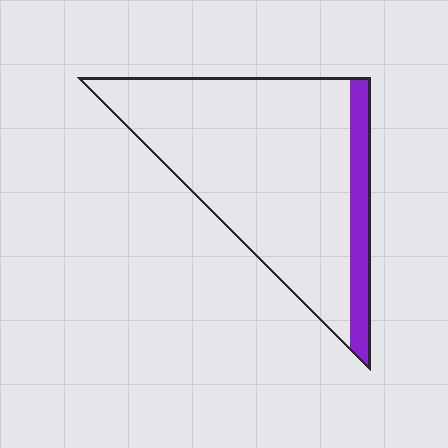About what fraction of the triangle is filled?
About one eighth (1/8).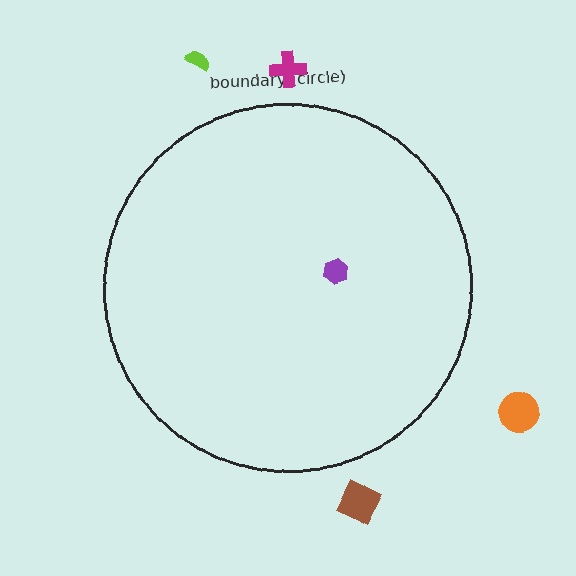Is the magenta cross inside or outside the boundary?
Outside.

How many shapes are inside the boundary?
1 inside, 4 outside.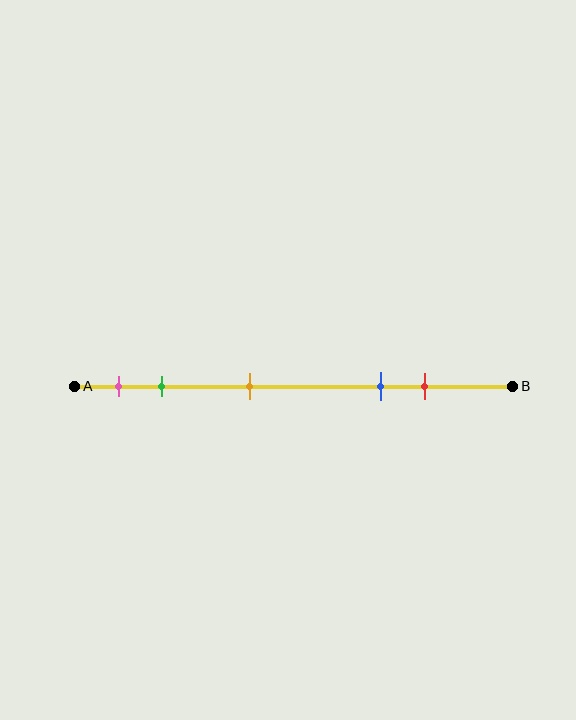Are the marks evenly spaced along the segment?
No, the marks are not evenly spaced.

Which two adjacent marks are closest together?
The pink and green marks are the closest adjacent pair.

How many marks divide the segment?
There are 5 marks dividing the segment.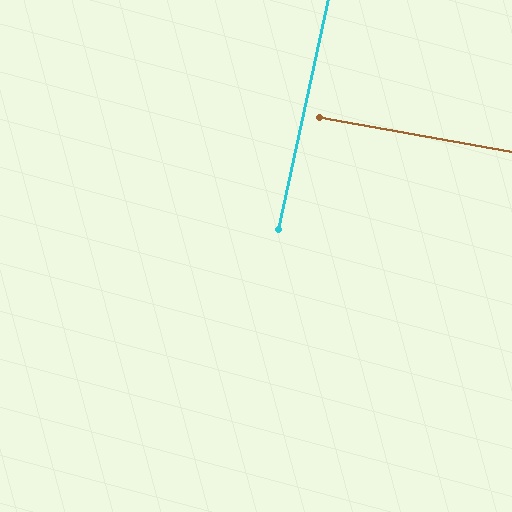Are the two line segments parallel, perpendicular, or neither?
Perpendicular — they meet at approximately 88°.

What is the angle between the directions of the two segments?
Approximately 88 degrees.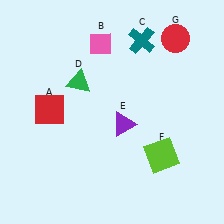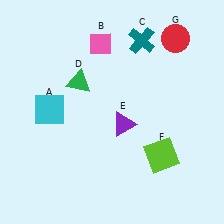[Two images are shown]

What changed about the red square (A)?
In Image 1, A is red. In Image 2, it changed to cyan.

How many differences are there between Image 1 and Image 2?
There is 1 difference between the two images.